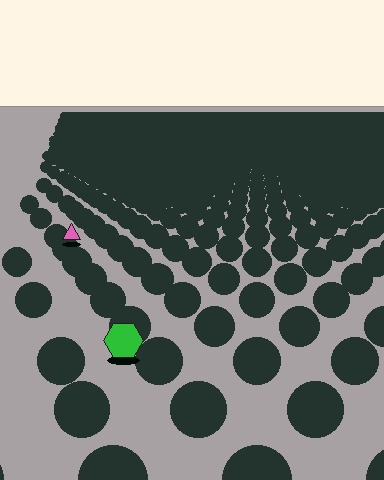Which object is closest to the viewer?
The green hexagon is closest. The texture marks near it are larger and more spread out.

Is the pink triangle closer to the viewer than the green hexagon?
No. The green hexagon is closer — you can tell from the texture gradient: the ground texture is coarser near it.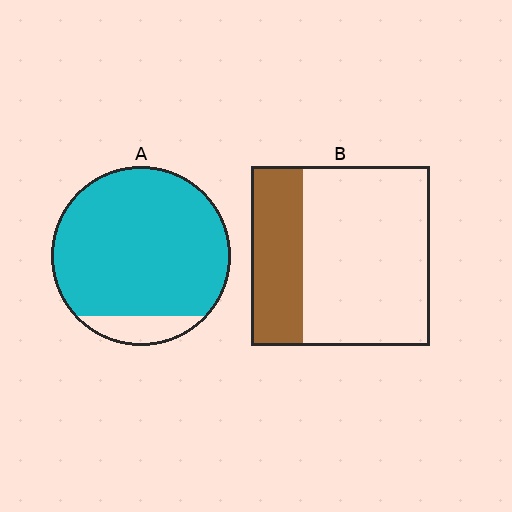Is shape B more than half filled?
No.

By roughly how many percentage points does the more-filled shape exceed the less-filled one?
By roughly 60 percentage points (A over B).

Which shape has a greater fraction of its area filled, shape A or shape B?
Shape A.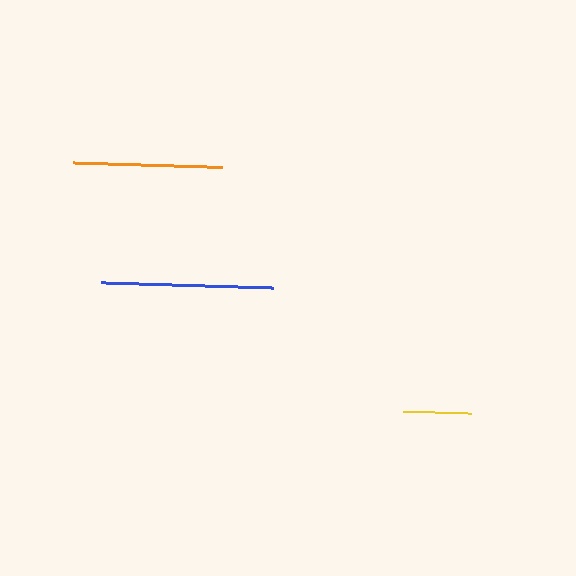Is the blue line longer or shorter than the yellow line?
The blue line is longer than the yellow line.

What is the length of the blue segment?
The blue segment is approximately 172 pixels long.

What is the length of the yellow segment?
The yellow segment is approximately 68 pixels long.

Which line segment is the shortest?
The yellow line is the shortest at approximately 68 pixels.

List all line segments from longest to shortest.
From longest to shortest: blue, orange, yellow.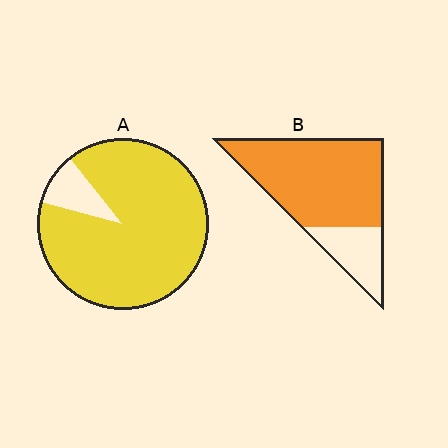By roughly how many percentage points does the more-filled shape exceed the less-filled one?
By roughly 15 percentage points (A over B).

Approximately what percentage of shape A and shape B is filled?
A is approximately 90% and B is approximately 75%.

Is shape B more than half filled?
Yes.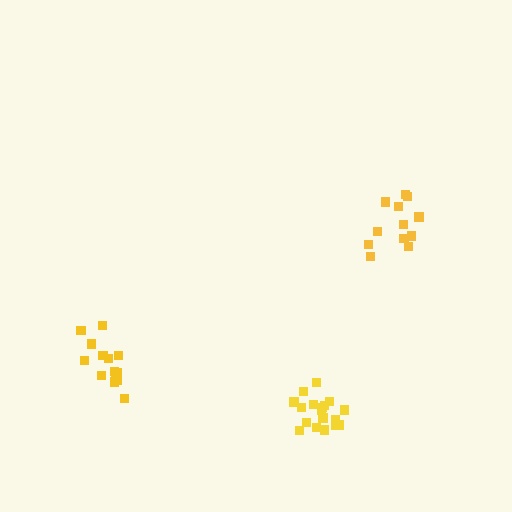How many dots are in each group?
Group 1: 12 dots, Group 2: 14 dots, Group 3: 18 dots (44 total).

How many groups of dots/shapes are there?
There are 3 groups.